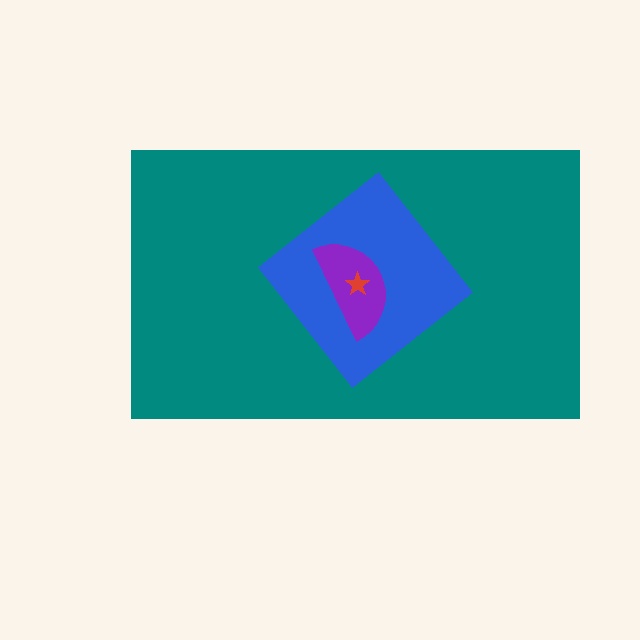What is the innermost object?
The red star.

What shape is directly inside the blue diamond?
The purple semicircle.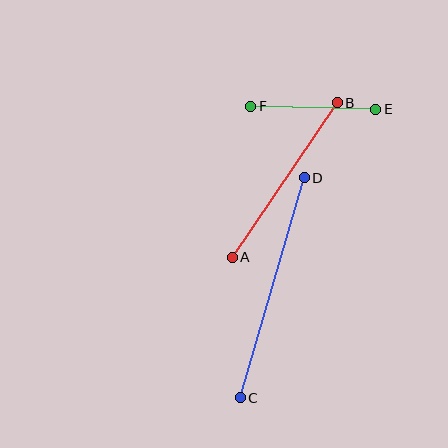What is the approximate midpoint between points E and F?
The midpoint is at approximately (313, 108) pixels.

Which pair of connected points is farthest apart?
Points C and D are farthest apart.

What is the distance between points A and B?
The distance is approximately 187 pixels.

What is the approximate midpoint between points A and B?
The midpoint is at approximately (285, 180) pixels.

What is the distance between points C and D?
The distance is approximately 229 pixels.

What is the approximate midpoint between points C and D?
The midpoint is at approximately (272, 288) pixels.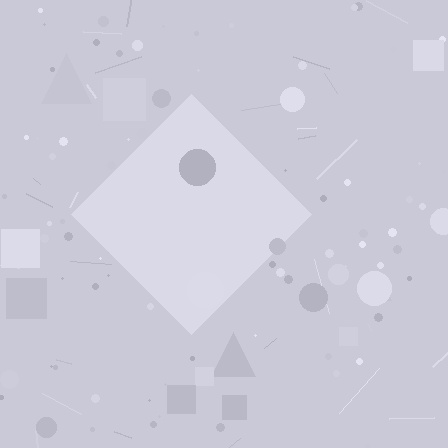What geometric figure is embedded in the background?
A diamond is embedded in the background.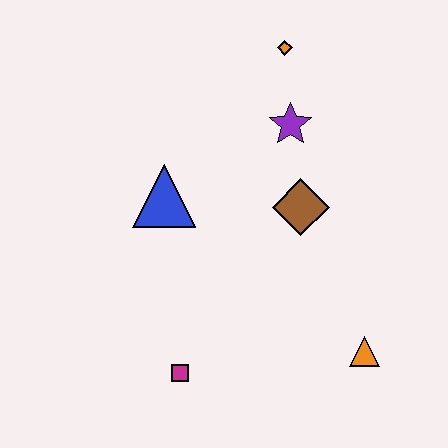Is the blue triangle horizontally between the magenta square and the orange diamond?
No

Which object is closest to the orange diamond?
The purple star is closest to the orange diamond.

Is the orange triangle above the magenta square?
Yes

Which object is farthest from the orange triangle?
The orange diamond is farthest from the orange triangle.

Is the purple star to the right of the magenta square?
Yes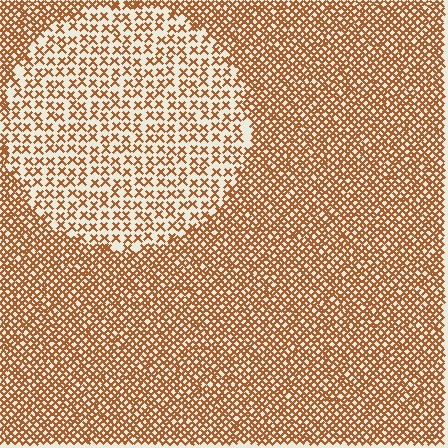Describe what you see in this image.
The image contains small brown elements arranged at two different densities. A circle-shaped region is visible where the elements are less densely packed than the surrounding area.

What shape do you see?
I see a circle.